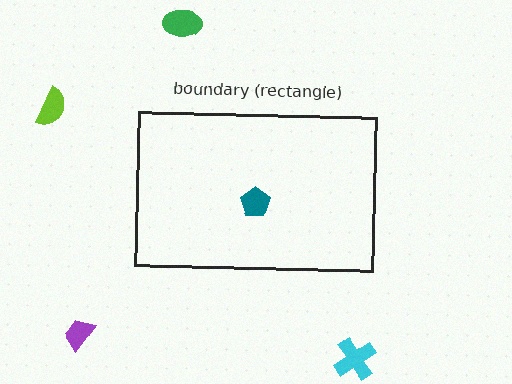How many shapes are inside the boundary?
1 inside, 4 outside.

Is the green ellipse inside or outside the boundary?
Outside.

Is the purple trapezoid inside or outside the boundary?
Outside.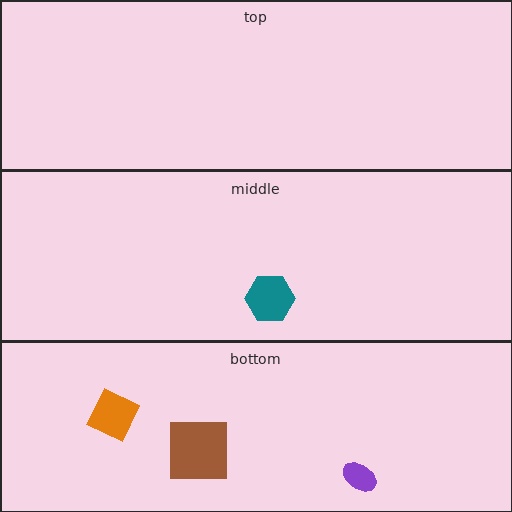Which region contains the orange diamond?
The bottom region.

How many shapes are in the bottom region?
3.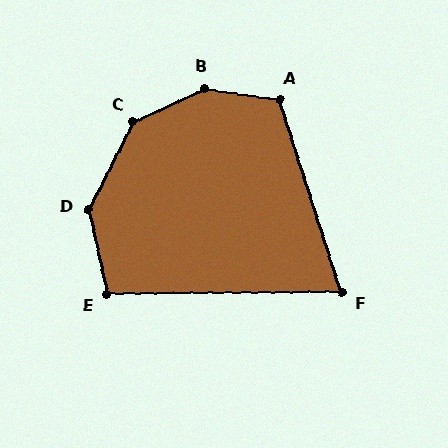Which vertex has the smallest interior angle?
F, at approximately 73 degrees.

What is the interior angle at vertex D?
Approximately 140 degrees (obtuse).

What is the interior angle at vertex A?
Approximately 116 degrees (obtuse).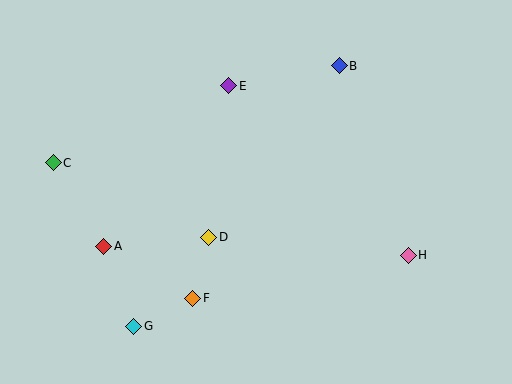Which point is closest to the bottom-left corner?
Point G is closest to the bottom-left corner.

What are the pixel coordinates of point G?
Point G is at (134, 326).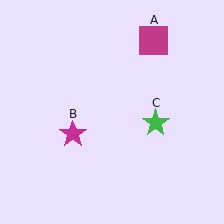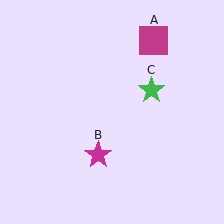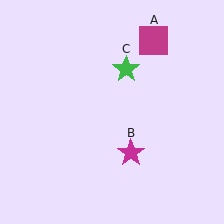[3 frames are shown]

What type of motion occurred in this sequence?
The magenta star (object B), green star (object C) rotated counterclockwise around the center of the scene.